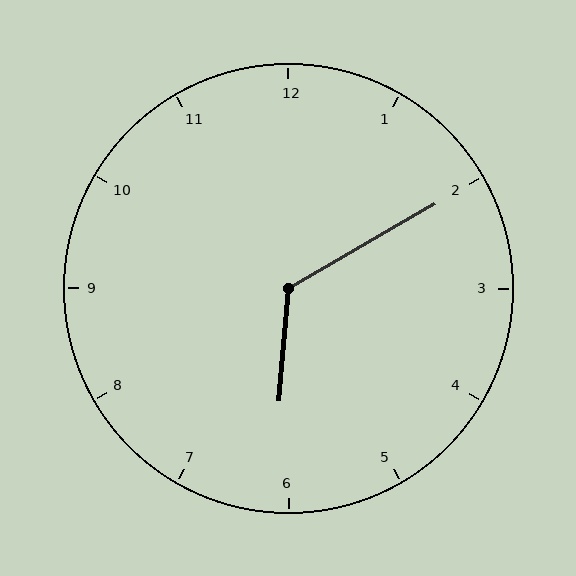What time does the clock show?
6:10.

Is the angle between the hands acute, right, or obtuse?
It is obtuse.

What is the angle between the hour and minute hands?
Approximately 125 degrees.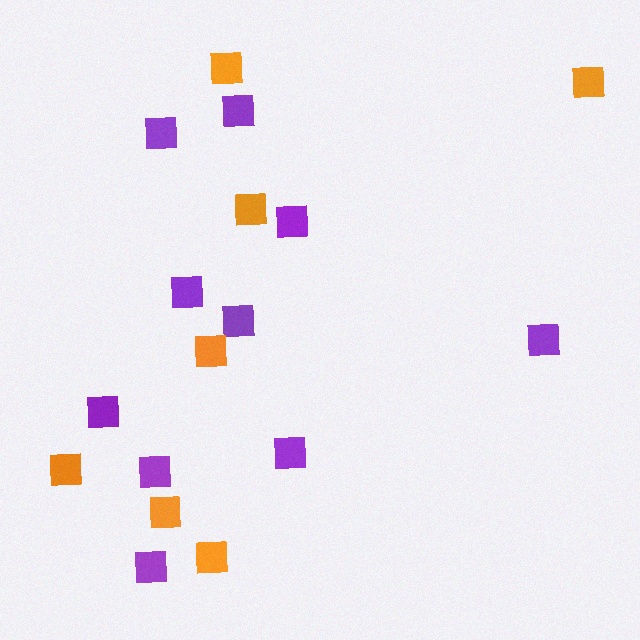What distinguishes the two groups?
There are 2 groups: one group of purple squares (10) and one group of orange squares (7).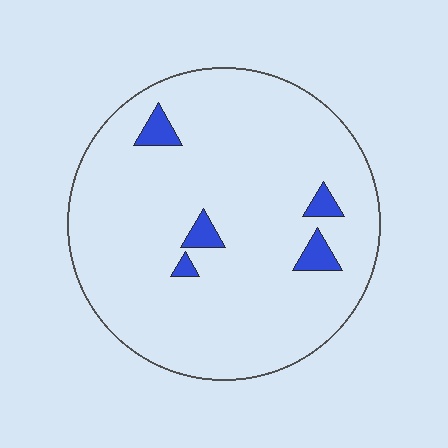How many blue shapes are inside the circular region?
5.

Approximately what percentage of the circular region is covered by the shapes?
Approximately 5%.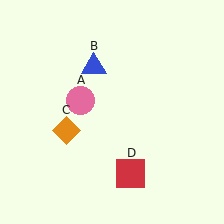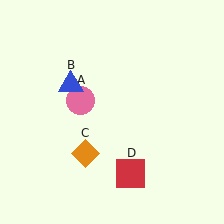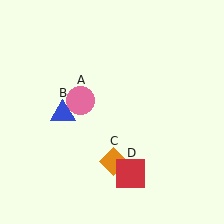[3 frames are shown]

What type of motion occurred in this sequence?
The blue triangle (object B), orange diamond (object C) rotated counterclockwise around the center of the scene.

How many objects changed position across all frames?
2 objects changed position: blue triangle (object B), orange diamond (object C).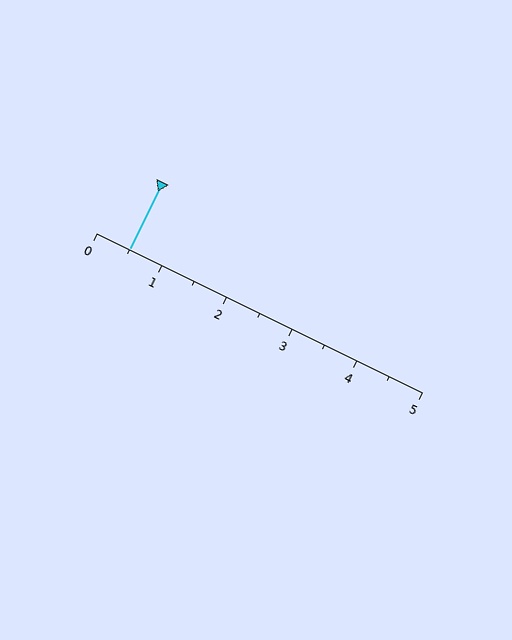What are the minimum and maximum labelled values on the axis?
The axis runs from 0 to 5.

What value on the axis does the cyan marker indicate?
The marker indicates approximately 0.5.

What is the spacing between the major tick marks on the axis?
The major ticks are spaced 1 apart.